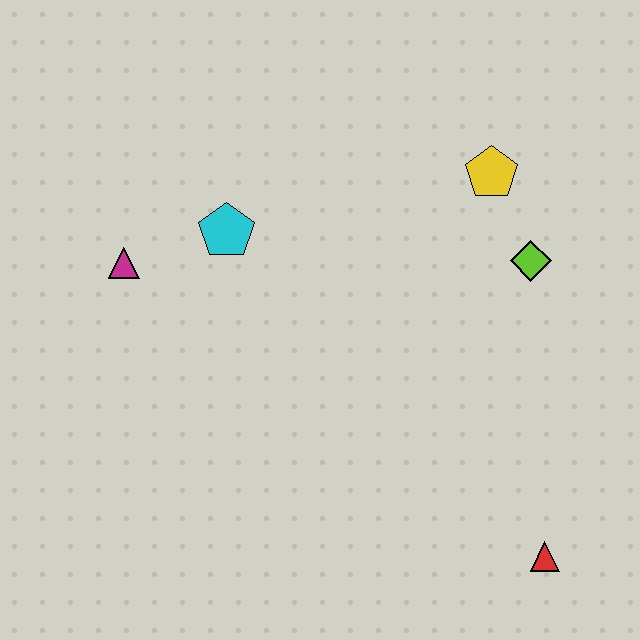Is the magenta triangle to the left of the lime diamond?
Yes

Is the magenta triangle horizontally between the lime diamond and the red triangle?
No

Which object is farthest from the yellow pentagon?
The red triangle is farthest from the yellow pentagon.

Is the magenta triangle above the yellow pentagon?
No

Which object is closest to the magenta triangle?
The cyan pentagon is closest to the magenta triangle.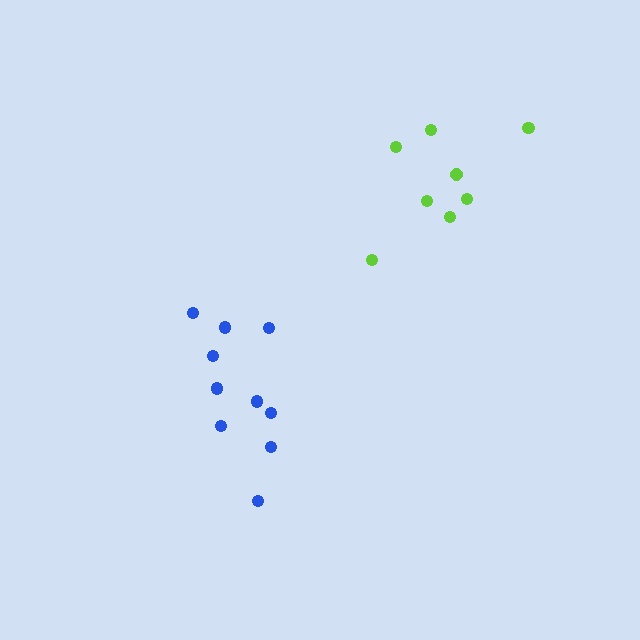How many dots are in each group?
Group 1: 8 dots, Group 2: 10 dots (18 total).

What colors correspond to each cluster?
The clusters are colored: lime, blue.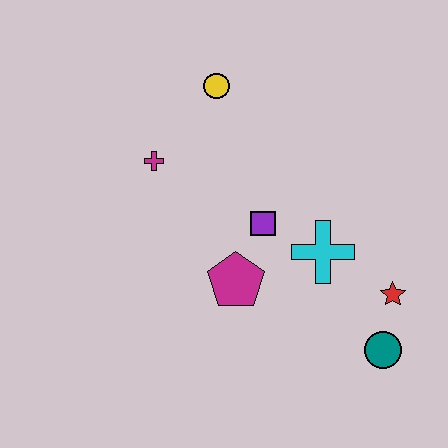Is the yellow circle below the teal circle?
No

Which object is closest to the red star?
The teal circle is closest to the red star.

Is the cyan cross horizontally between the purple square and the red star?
Yes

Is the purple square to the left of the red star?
Yes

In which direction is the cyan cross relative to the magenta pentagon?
The cyan cross is to the right of the magenta pentagon.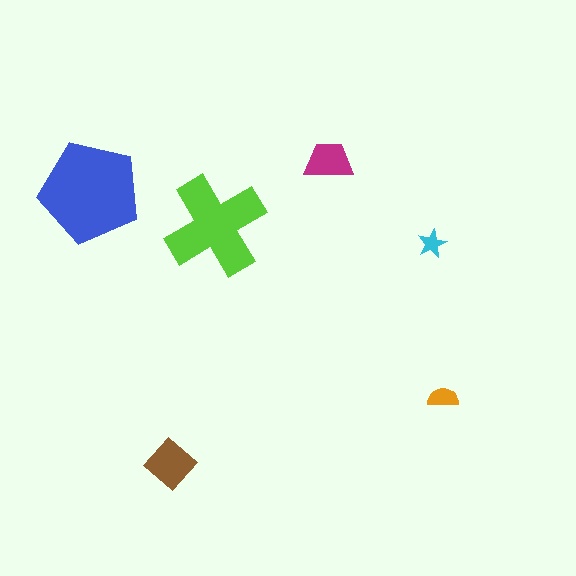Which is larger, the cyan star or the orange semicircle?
The orange semicircle.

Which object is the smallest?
The cyan star.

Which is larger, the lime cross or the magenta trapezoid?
The lime cross.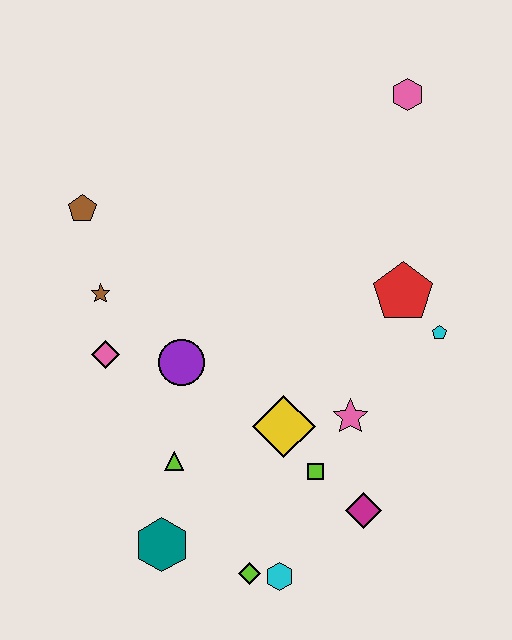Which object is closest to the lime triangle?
The teal hexagon is closest to the lime triangle.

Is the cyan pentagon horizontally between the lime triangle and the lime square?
No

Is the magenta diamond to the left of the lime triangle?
No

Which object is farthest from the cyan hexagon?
The pink hexagon is farthest from the cyan hexagon.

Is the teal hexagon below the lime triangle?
Yes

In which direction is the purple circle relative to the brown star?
The purple circle is to the right of the brown star.